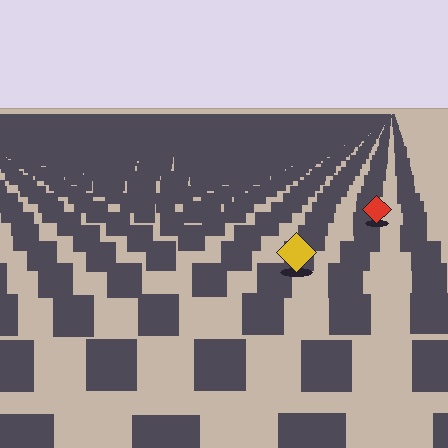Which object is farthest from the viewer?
The red diamond is farthest from the viewer. It appears smaller and the ground texture around it is denser.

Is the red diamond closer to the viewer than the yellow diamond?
No. The yellow diamond is closer — you can tell from the texture gradient: the ground texture is coarser near it.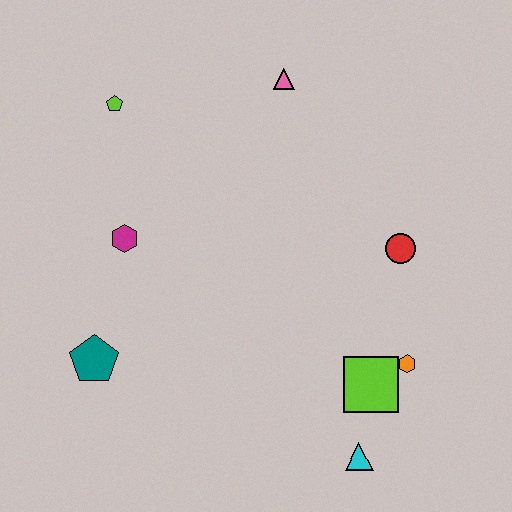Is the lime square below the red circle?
Yes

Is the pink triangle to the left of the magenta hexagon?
No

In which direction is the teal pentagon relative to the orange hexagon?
The teal pentagon is to the left of the orange hexagon.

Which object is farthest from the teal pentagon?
The pink triangle is farthest from the teal pentagon.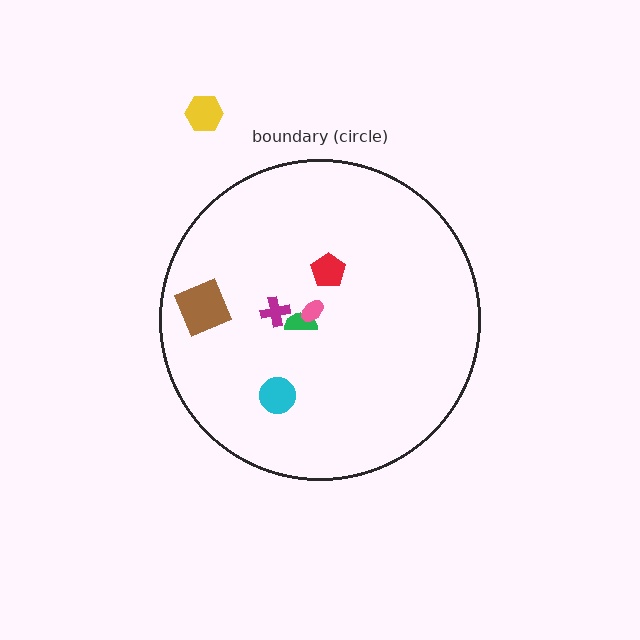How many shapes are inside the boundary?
6 inside, 1 outside.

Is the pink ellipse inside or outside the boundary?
Inside.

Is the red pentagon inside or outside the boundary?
Inside.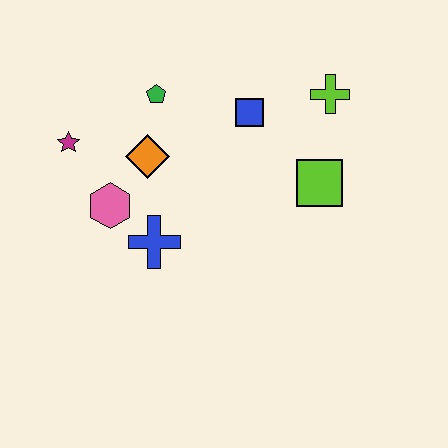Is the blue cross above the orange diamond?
No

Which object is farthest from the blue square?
The magenta star is farthest from the blue square.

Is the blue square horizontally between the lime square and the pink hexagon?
Yes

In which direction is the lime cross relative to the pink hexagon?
The lime cross is to the right of the pink hexagon.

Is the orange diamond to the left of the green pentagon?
Yes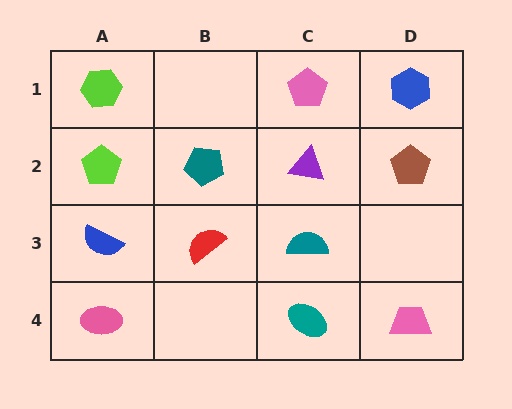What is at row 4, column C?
A teal ellipse.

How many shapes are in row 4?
3 shapes.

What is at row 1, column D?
A blue hexagon.